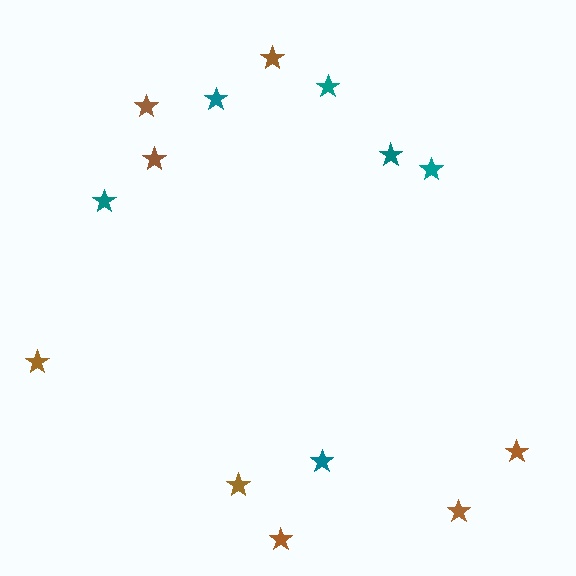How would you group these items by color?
There are 2 groups: one group of teal stars (6) and one group of brown stars (8).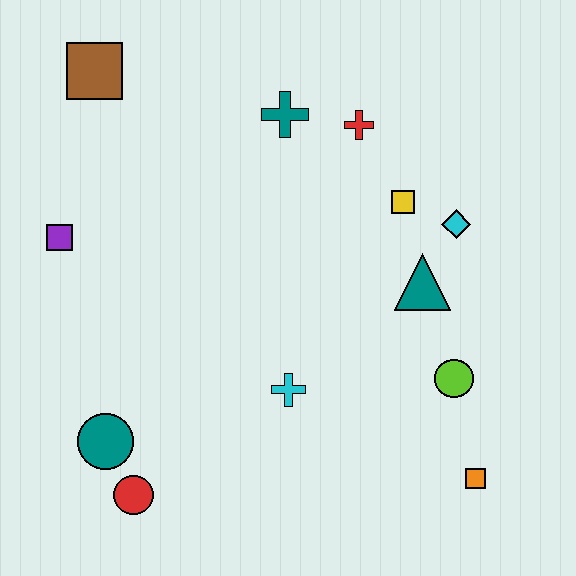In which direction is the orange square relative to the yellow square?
The orange square is below the yellow square.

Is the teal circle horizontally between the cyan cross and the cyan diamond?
No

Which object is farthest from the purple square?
The orange square is farthest from the purple square.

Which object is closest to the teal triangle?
The cyan diamond is closest to the teal triangle.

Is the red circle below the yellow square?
Yes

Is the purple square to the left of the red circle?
Yes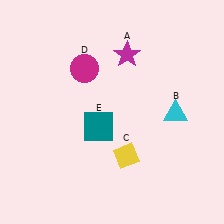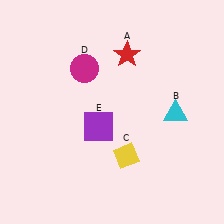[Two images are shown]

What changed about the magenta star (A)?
In Image 1, A is magenta. In Image 2, it changed to red.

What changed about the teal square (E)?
In Image 1, E is teal. In Image 2, it changed to purple.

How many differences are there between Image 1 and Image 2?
There are 2 differences between the two images.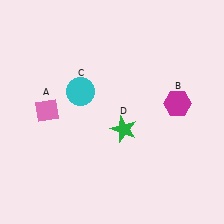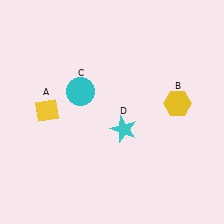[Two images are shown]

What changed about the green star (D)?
In Image 1, D is green. In Image 2, it changed to cyan.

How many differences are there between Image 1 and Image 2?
There are 3 differences between the two images.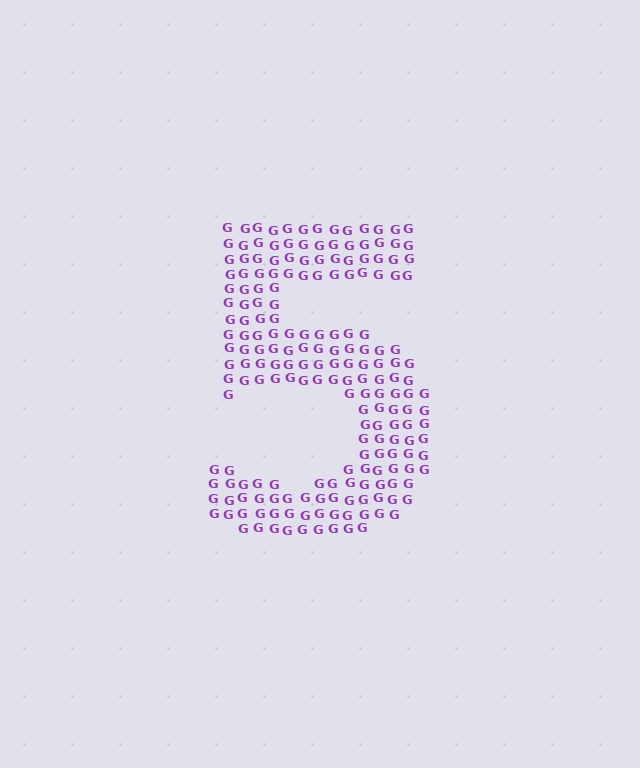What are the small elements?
The small elements are letter G's.